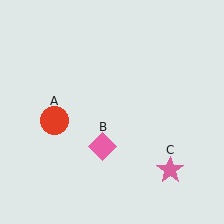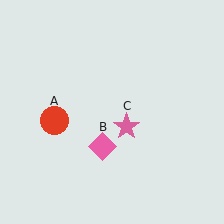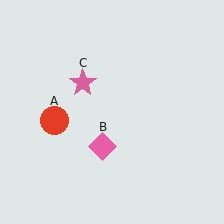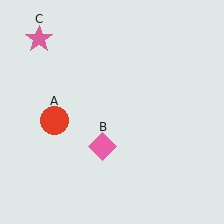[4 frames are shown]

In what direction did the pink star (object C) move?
The pink star (object C) moved up and to the left.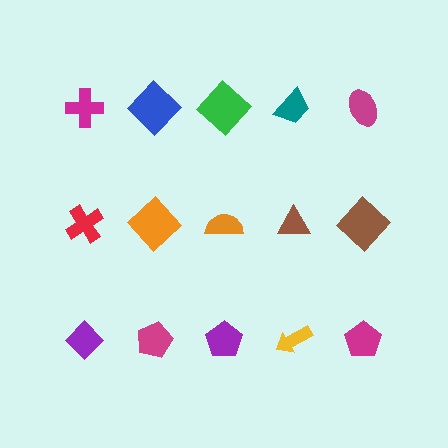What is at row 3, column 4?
A yellow arrow.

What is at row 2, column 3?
An orange semicircle.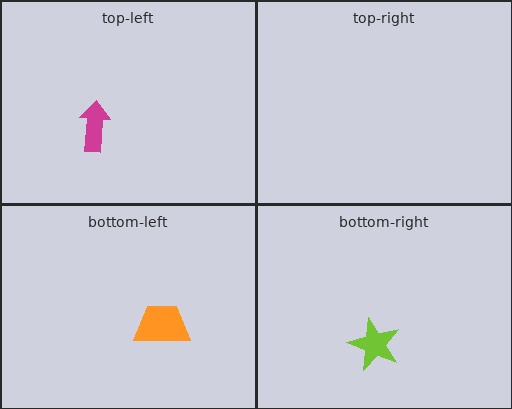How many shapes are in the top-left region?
1.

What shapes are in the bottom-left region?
The orange trapezoid.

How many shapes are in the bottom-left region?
1.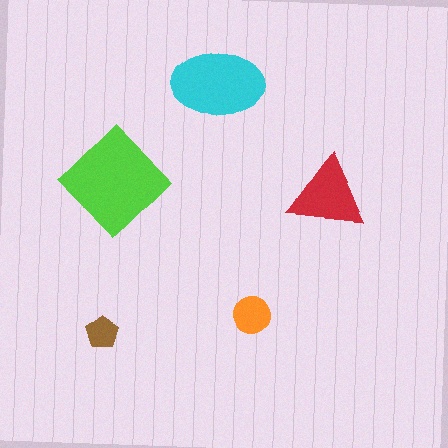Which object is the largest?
The lime diamond.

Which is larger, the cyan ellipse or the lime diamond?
The lime diamond.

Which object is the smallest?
The brown pentagon.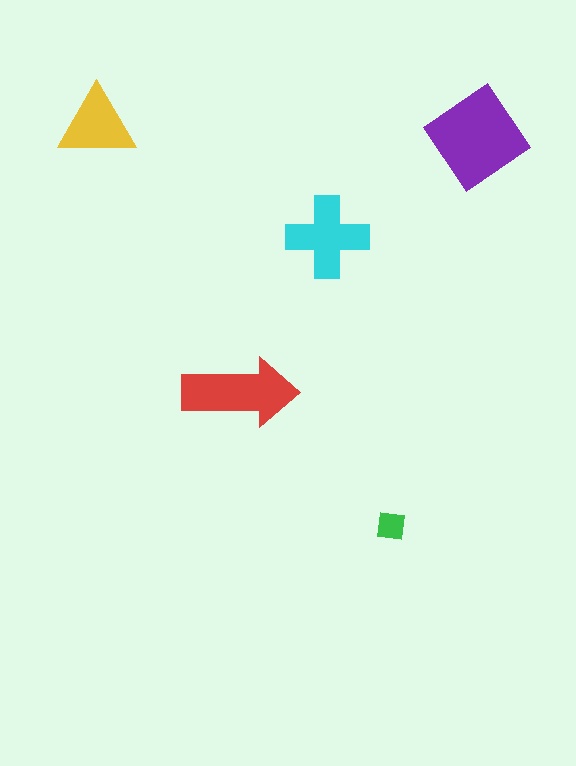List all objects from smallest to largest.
The green square, the yellow triangle, the cyan cross, the red arrow, the purple diamond.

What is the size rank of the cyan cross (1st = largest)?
3rd.